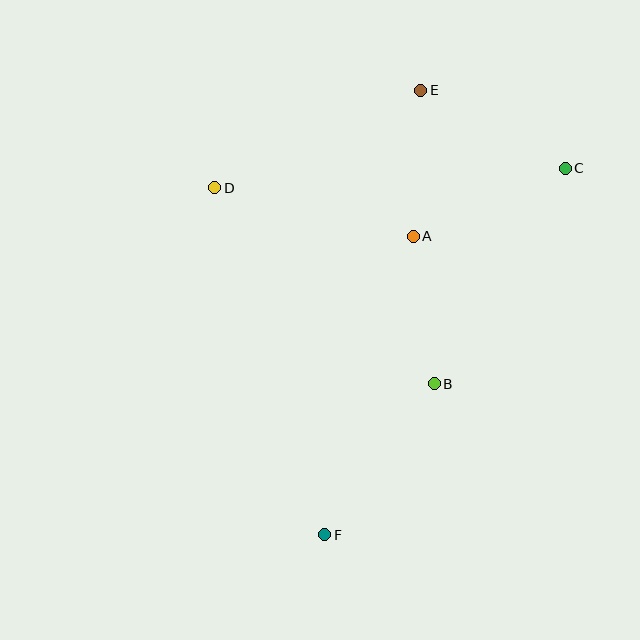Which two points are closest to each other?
Points A and E are closest to each other.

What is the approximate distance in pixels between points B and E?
The distance between B and E is approximately 294 pixels.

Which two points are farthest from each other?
Points E and F are farthest from each other.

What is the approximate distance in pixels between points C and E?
The distance between C and E is approximately 164 pixels.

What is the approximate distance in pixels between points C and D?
The distance between C and D is approximately 351 pixels.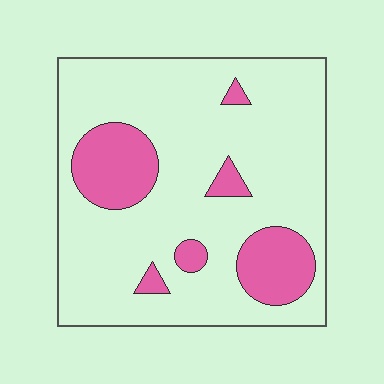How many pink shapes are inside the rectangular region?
6.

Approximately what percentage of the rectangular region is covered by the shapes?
Approximately 20%.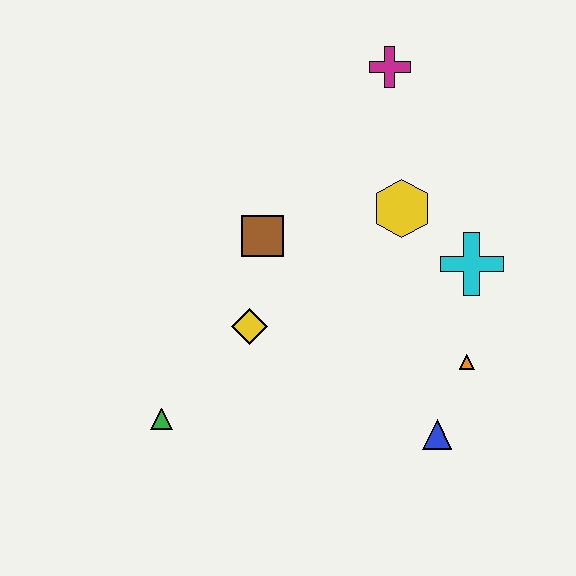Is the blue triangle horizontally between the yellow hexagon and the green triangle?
No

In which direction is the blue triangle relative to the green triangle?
The blue triangle is to the right of the green triangle.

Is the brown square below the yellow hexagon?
Yes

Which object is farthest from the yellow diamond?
The magenta cross is farthest from the yellow diamond.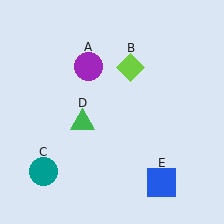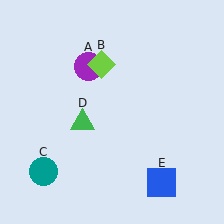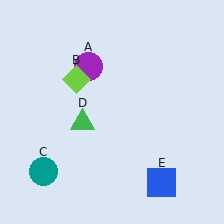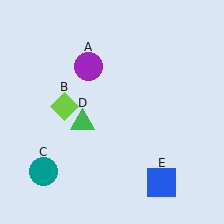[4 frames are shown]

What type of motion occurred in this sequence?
The lime diamond (object B) rotated counterclockwise around the center of the scene.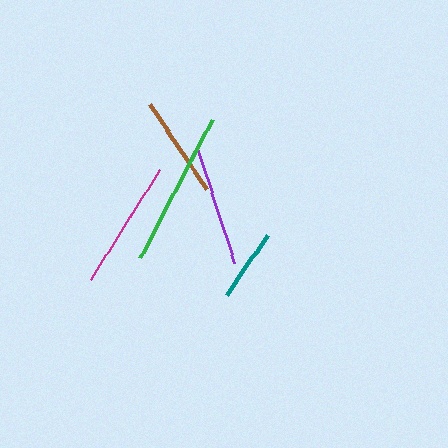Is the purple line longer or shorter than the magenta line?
The magenta line is longer than the purple line.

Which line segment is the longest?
The green line is the longest at approximately 156 pixels.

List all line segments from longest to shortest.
From longest to shortest: green, magenta, purple, brown, teal.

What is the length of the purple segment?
The purple segment is approximately 122 pixels long.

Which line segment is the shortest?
The teal line is the shortest at approximately 73 pixels.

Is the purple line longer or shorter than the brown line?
The purple line is longer than the brown line.